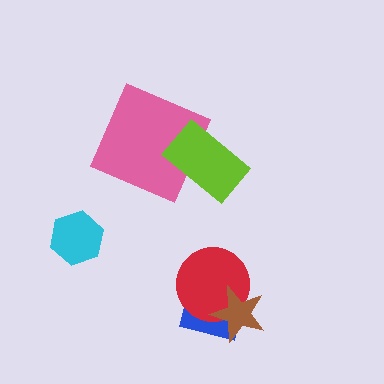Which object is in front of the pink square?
The lime rectangle is in front of the pink square.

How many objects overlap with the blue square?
2 objects overlap with the blue square.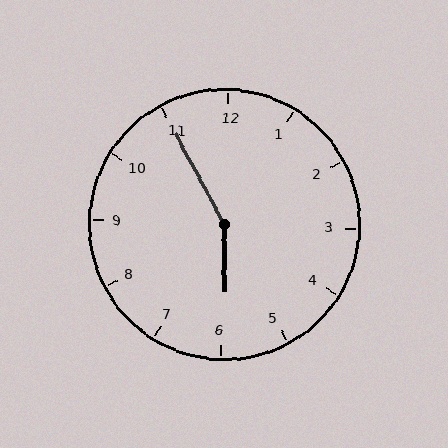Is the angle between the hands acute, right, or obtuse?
It is obtuse.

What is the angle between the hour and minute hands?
Approximately 152 degrees.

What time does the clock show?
5:55.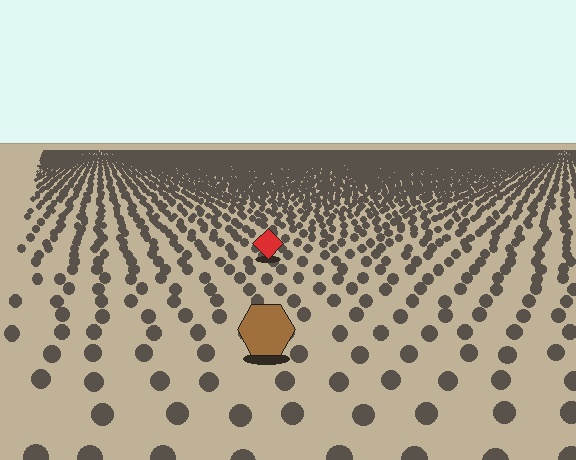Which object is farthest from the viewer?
The red diamond is farthest from the viewer. It appears smaller and the ground texture around it is denser.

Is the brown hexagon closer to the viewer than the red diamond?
Yes. The brown hexagon is closer — you can tell from the texture gradient: the ground texture is coarser near it.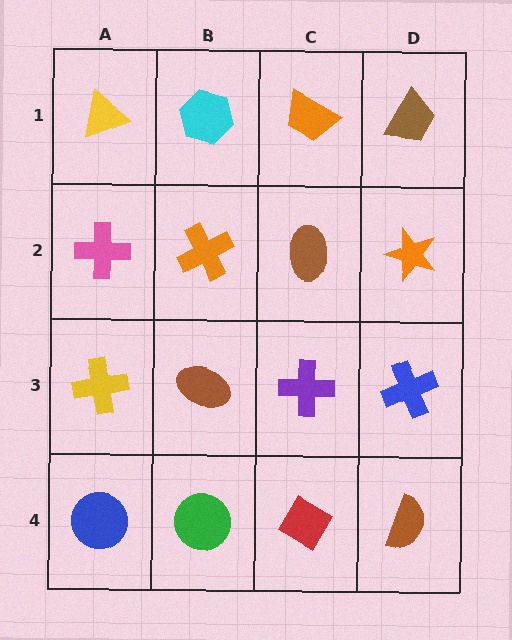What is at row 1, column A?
A yellow triangle.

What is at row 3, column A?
A yellow cross.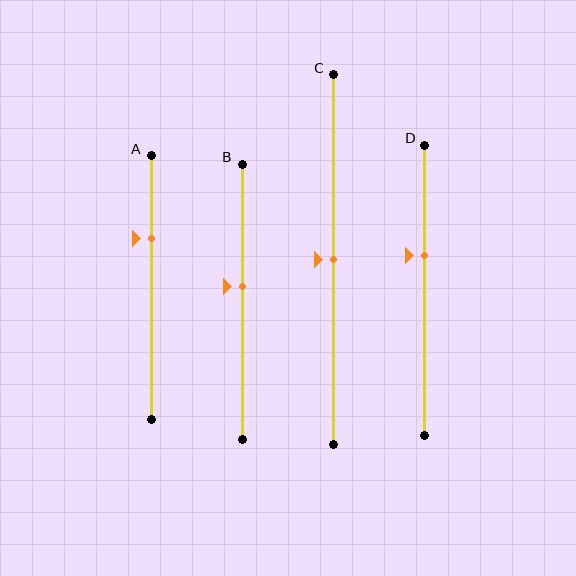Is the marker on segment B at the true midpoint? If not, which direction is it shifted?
No, the marker on segment B is shifted upward by about 5% of the segment length.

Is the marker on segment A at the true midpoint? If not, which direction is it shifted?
No, the marker on segment A is shifted upward by about 19% of the segment length.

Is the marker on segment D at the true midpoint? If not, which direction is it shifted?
No, the marker on segment D is shifted upward by about 12% of the segment length.